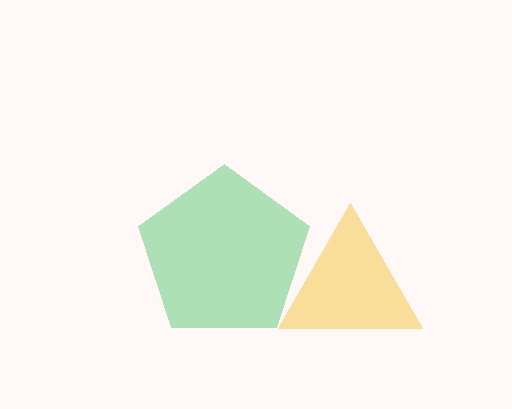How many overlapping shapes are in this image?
There are 2 overlapping shapes in the image.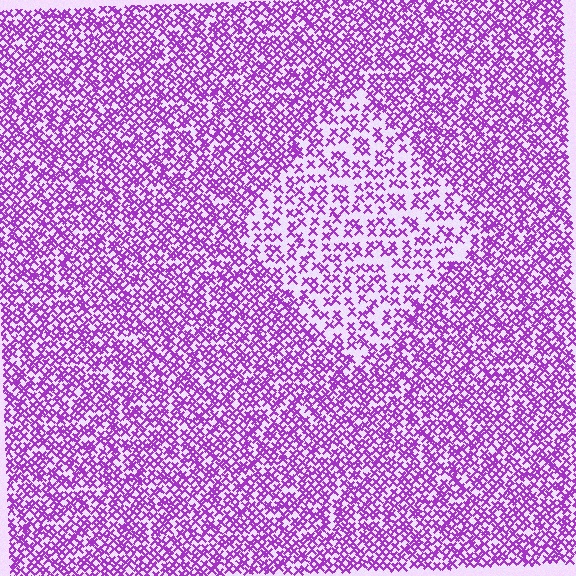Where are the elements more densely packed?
The elements are more densely packed outside the diamond boundary.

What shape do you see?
I see a diamond.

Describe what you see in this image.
The image contains small purple elements arranged at two different densities. A diamond-shaped region is visible where the elements are less densely packed than the surrounding area.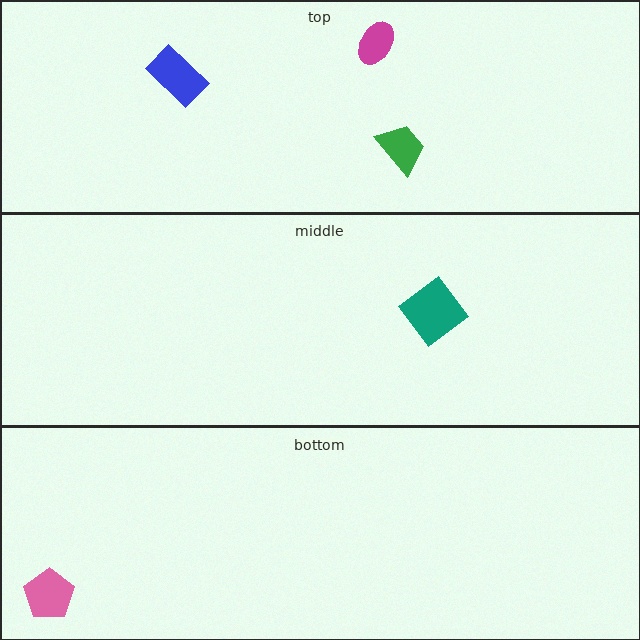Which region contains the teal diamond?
The middle region.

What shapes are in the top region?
The magenta ellipse, the green trapezoid, the blue rectangle.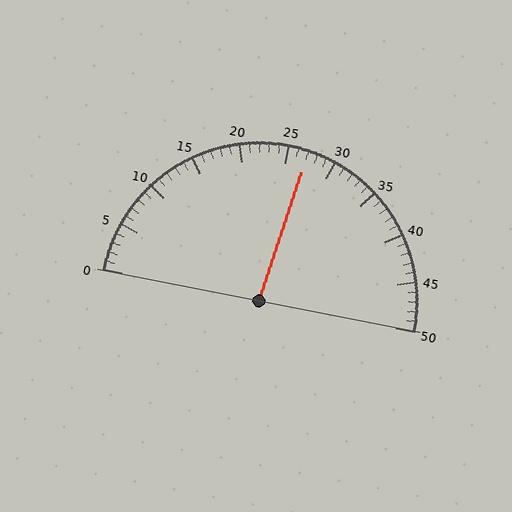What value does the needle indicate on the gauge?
The needle indicates approximately 27.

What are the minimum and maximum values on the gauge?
The gauge ranges from 0 to 50.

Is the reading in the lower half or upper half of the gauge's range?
The reading is in the upper half of the range (0 to 50).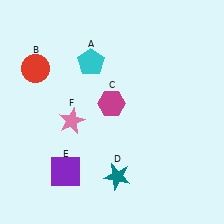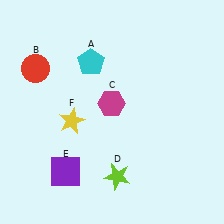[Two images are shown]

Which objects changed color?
D changed from teal to lime. F changed from pink to yellow.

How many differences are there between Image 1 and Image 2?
There are 2 differences between the two images.